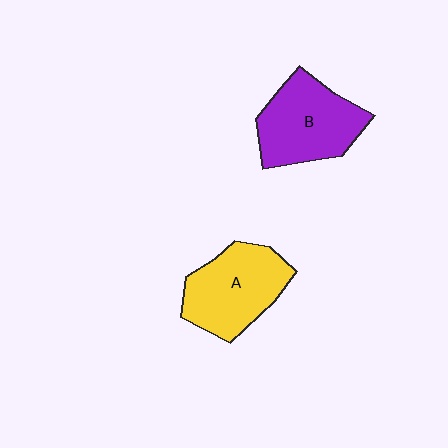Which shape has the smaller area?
Shape A (yellow).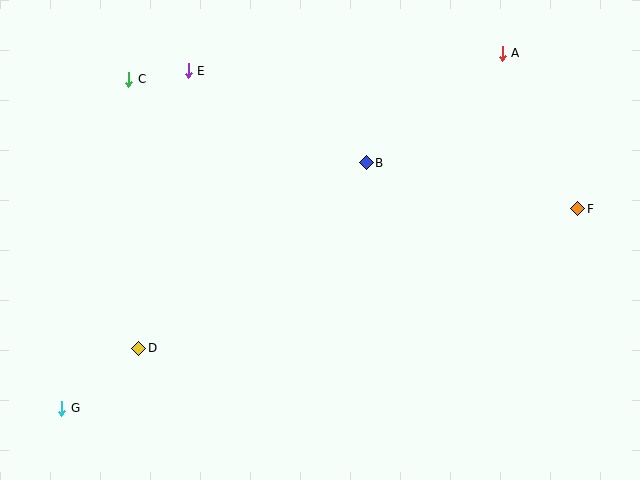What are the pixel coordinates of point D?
Point D is at (139, 348).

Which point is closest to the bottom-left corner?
Point G is closest to the bottom-left corner.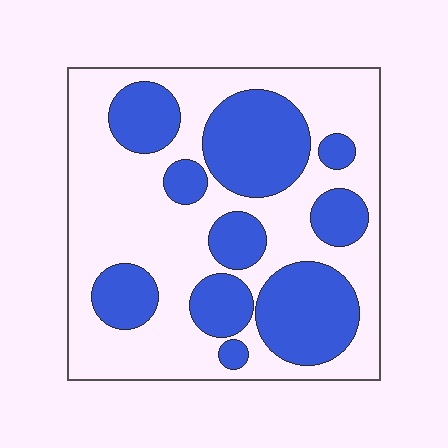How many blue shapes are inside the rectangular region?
10.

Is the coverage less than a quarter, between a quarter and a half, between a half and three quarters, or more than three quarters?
Between a quarter and a half.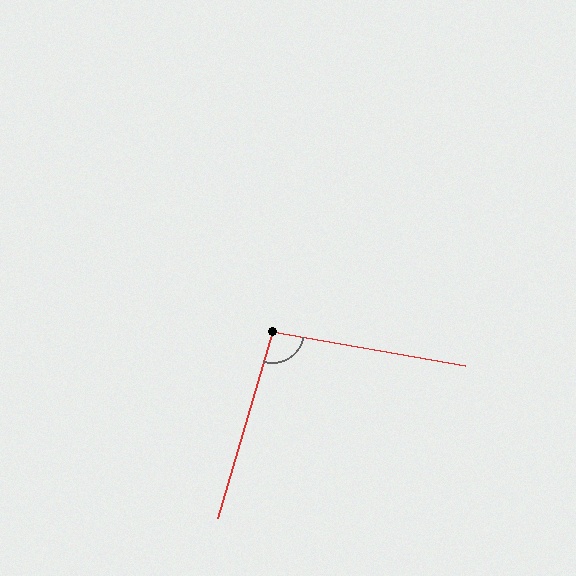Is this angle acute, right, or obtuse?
It is obtuse.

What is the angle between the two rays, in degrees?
Approximately 96 degrees.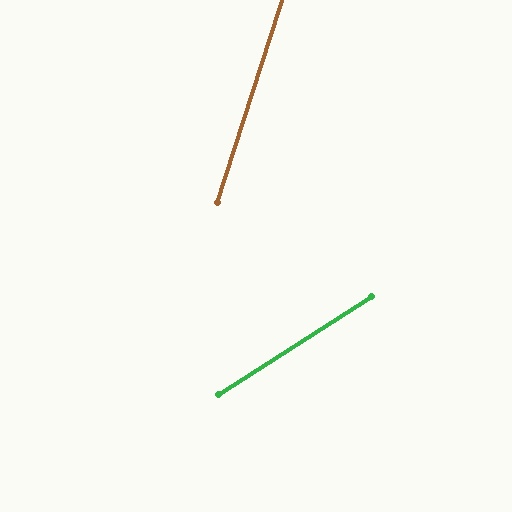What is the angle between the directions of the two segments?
Approximately 40 degrees.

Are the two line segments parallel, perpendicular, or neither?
Neither parallel nor perpendicular — they differ by about 40°.